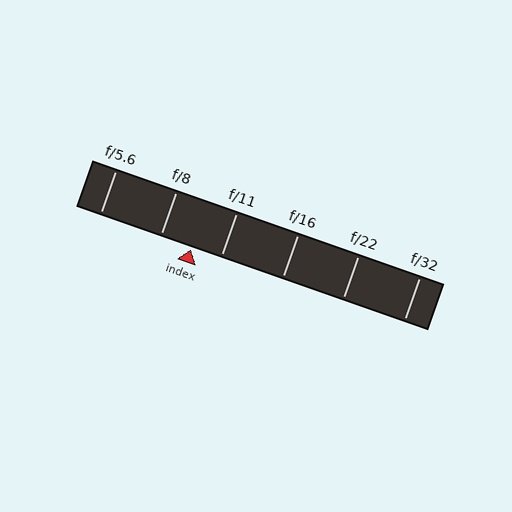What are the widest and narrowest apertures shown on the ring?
The widest aperture shown is f/5.6 and the narrowest is f/32.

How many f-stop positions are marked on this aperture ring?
There are 6 f-stop positions marked.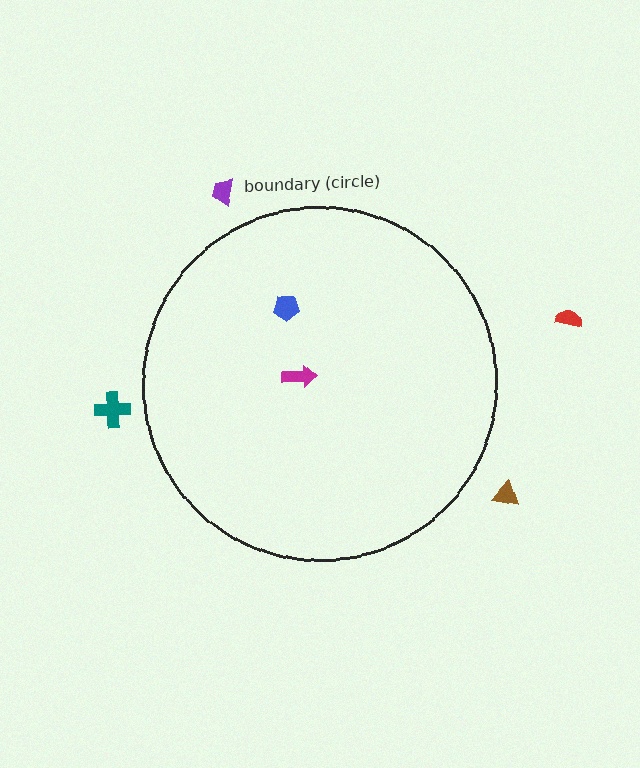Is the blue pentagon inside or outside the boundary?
Inside.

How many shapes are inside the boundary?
2 inside, 4 outside.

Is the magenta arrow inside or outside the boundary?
Inside.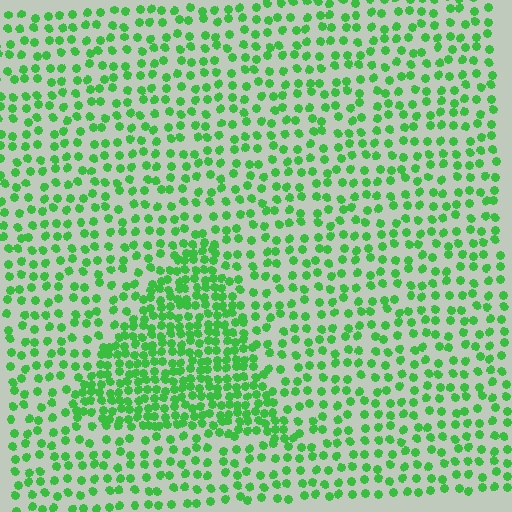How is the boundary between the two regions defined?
The boundary is defined by a change in element density (approximately 2.0x ratio). All elements are the same color, size, and shape.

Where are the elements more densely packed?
The elements are more densely packed inside the triangle boundary.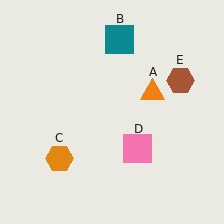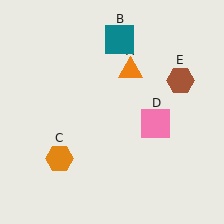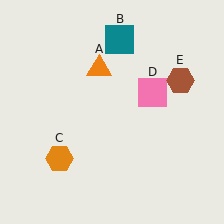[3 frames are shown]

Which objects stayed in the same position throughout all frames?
Teal square (object B) and orange hexagon (object C) and brown hexagon (object E) remained stationary.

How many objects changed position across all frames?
2 objects changed position: orange triangle (object A), pink square (object D).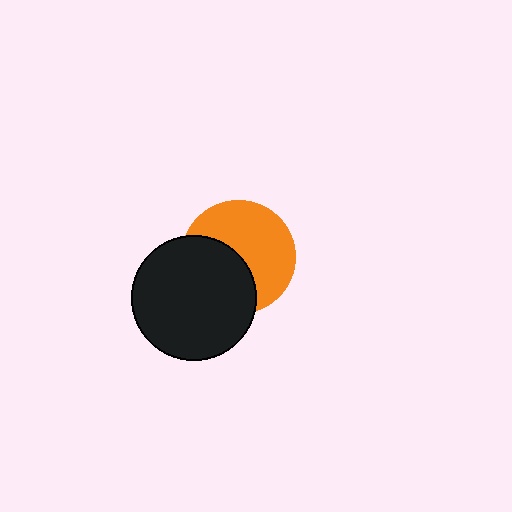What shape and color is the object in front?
The object in front is a black circle.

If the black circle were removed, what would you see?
You would see the complete orange circle.